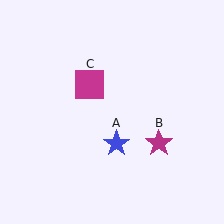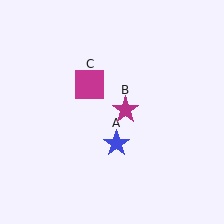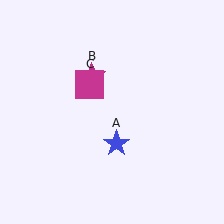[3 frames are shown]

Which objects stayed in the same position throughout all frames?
Blue star (object A) and magenta square (object C) remained stationary.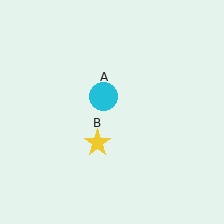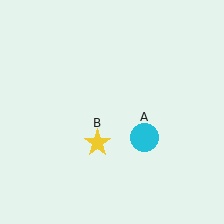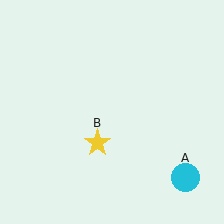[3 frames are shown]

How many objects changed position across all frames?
1 object changed position: cyan circle (object A).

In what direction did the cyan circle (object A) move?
The cyan circle (object A) moved down and to the right.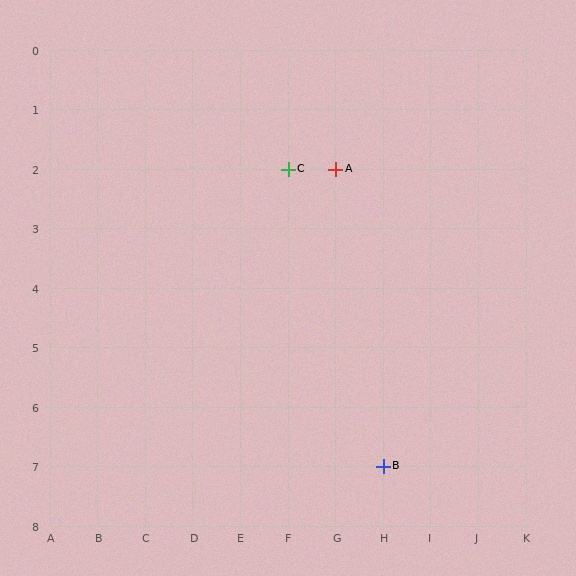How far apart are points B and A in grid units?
Points B and A are 1 column and 5 rows apart (about 5.1 grid units diagonally).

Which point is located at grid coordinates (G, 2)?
Point A is at (G, 2).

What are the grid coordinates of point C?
Point C is at grid coordinates (F, 2).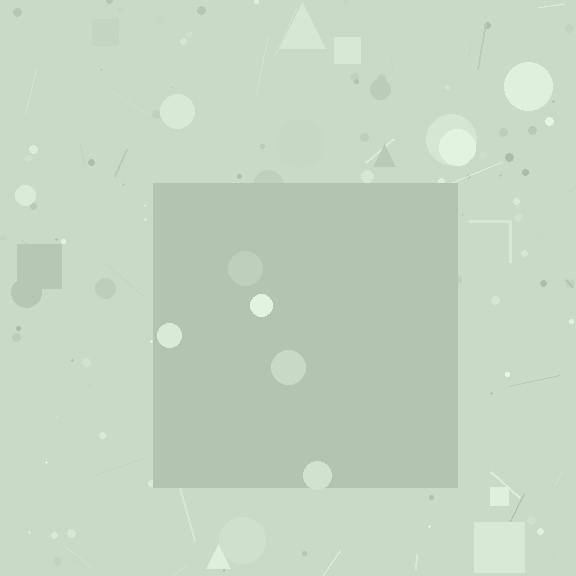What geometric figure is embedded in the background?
A square is embedded in the background.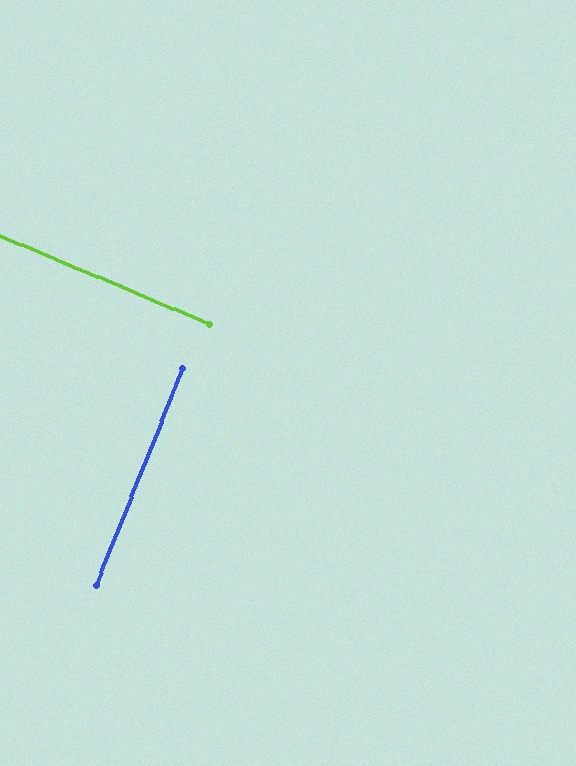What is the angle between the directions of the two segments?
Approximately 89 degrees.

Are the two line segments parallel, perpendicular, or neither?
Perpendicular — they meet at approximately 89°.